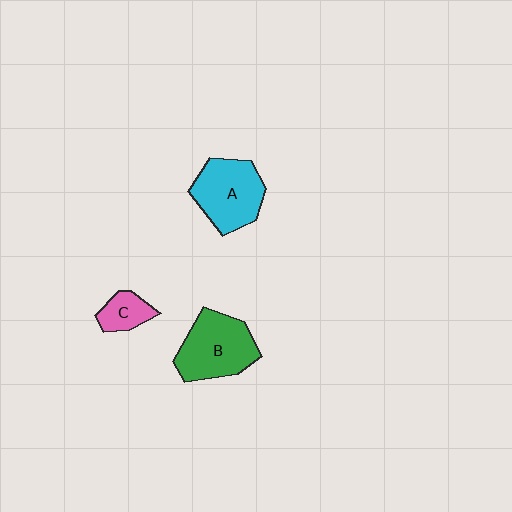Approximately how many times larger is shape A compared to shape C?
Approximately 2.4 times.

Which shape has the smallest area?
Shape C (pink).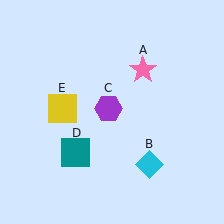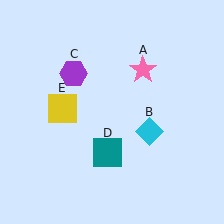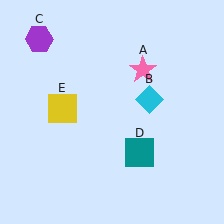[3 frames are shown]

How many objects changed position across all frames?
3 objects changed position: cyan diamond (object B), purple hexagon (object C), teal square (object D).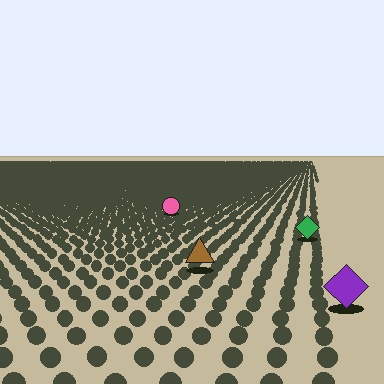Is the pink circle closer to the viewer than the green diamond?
No. The green diamond is closer — you can tell from the texture gradient: the ground texture is coarser near it.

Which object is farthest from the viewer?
The pink circle is farthest from the viewer. It appears smaller and the ground texture around it is denser.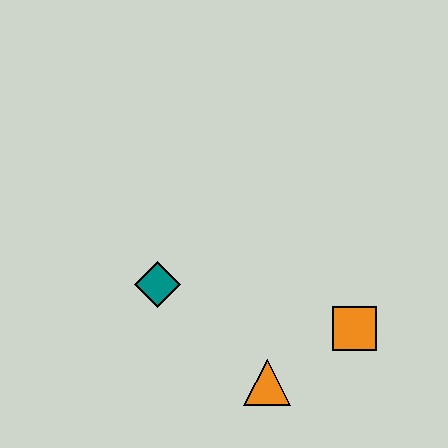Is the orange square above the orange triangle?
Yes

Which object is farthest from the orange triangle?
The teal diamond is farthest from the orange triangle.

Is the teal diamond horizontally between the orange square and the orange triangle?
No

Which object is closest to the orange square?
The orange triangle is closest to the orange square.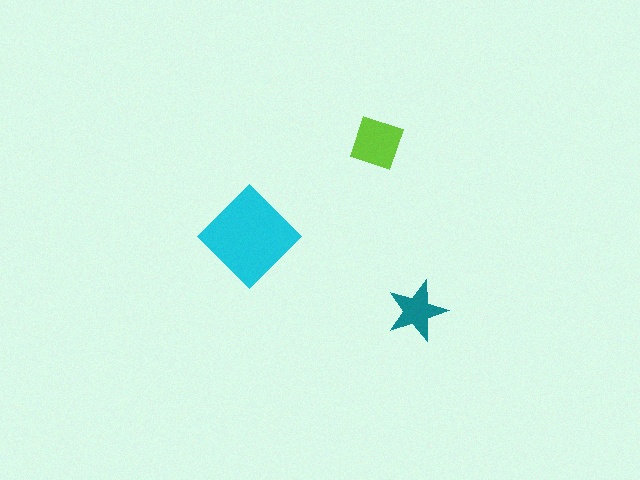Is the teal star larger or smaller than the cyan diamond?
Smaller.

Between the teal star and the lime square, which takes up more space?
The lime square.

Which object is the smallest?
The teal star.